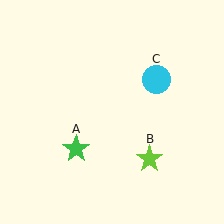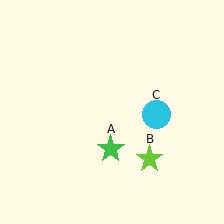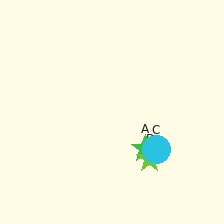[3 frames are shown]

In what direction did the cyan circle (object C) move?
The cyan circle (object C) moved down.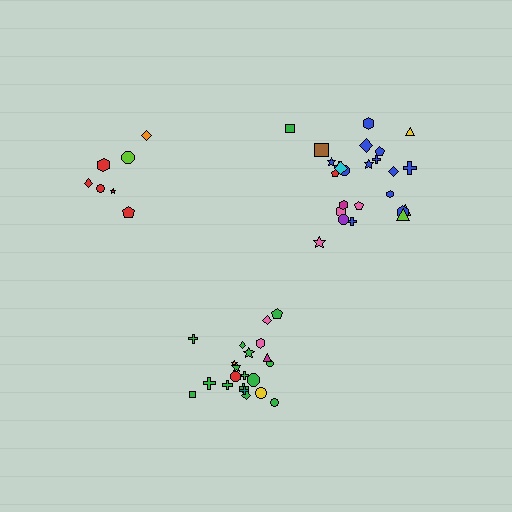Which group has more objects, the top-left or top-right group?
The top-right group.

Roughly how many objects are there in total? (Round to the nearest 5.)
Roughly 55 objects in total.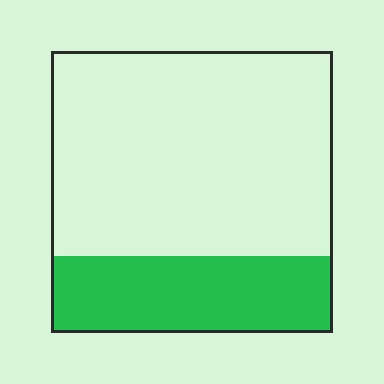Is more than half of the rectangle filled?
No.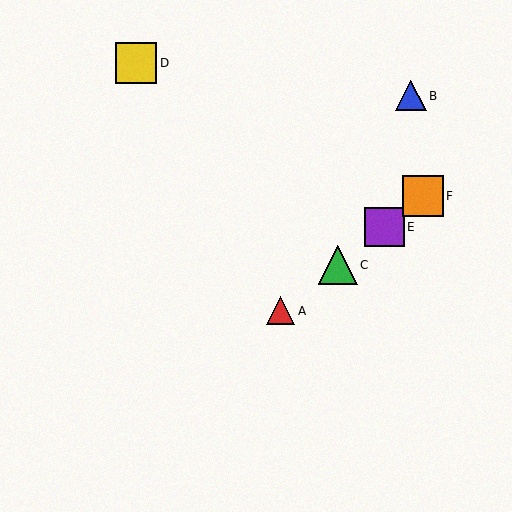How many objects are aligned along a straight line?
4 objects (A, C, E, F) are aligned along a straight line.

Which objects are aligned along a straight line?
Objects A, C, E, F are aligned along a straight line.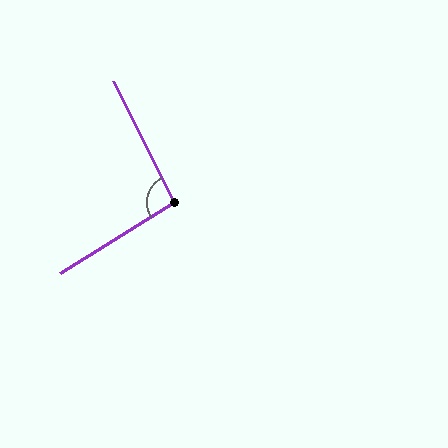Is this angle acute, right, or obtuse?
It is approximately a right angle.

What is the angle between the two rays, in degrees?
Approximately 95 degrees.